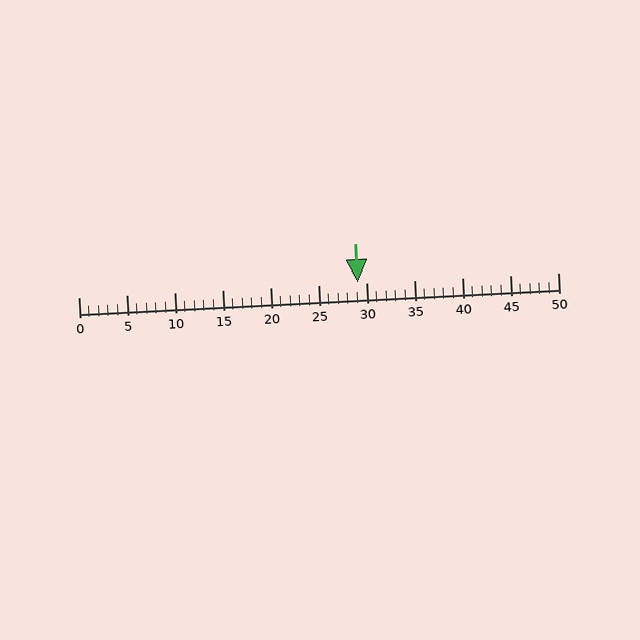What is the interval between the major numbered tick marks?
The major tick marks are spaced 5 units apart.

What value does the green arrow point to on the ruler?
The green arrow points to approximately 29.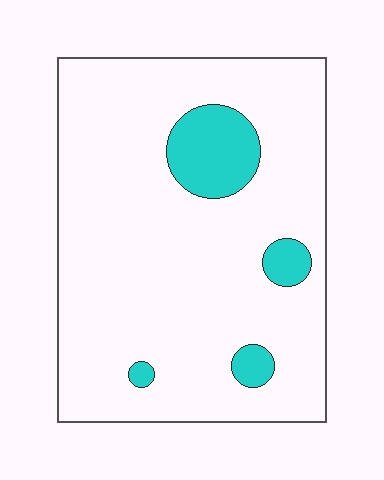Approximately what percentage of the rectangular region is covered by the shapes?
Approximately 10%.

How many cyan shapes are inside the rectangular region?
4.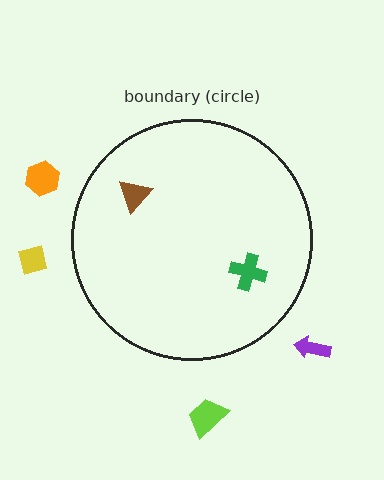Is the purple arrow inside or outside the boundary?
Outside.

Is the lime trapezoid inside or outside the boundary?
Outside.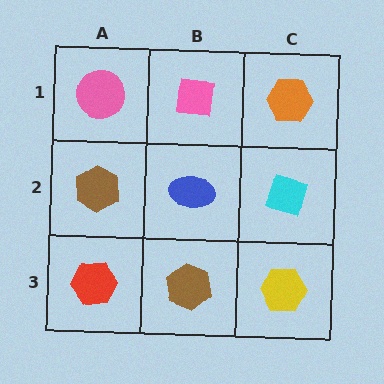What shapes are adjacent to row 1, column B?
A blue ellipse (row 2, column B), a pink circle (row 1, column A), an orange hexagon (row 1, column C).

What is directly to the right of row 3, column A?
A brown hexagon.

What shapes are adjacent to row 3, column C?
A cyan diamond (row 2, column C), a brown hexagon (row 3, column B).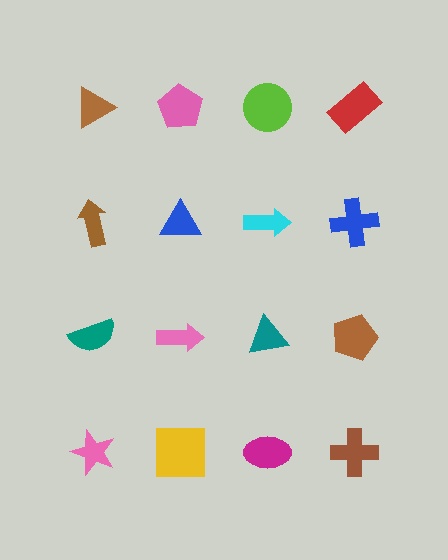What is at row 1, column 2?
A pink pentagon.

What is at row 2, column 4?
A blue cross.